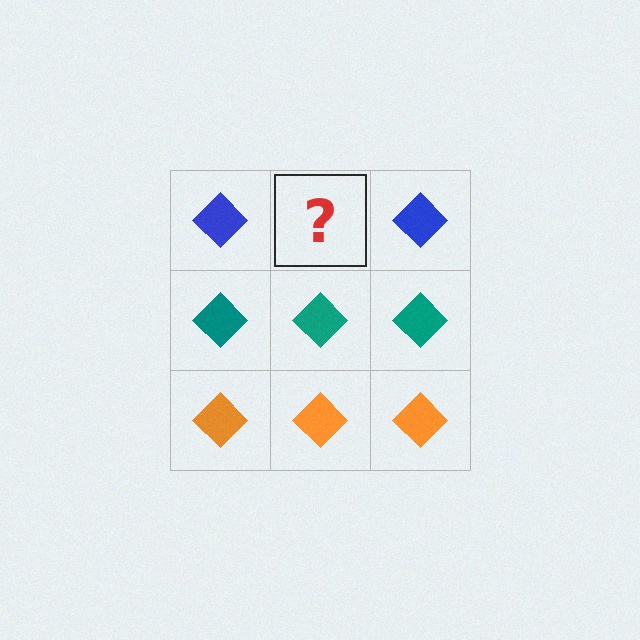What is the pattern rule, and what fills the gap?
The rule is that each row has a consistent color. The gap should be filled with a blue diamond.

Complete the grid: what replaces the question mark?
The question mark should be replaced with a blue diamond.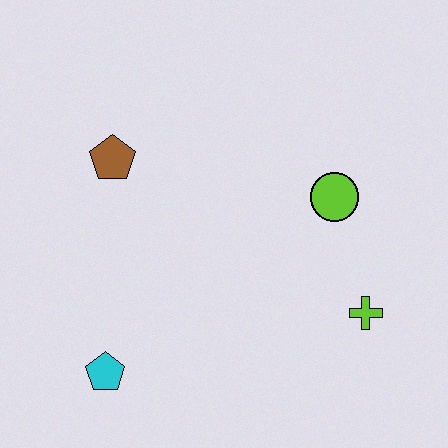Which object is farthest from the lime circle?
The cyan pentagon is farthest from the lime circle.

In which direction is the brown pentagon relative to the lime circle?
The brown pentagon is to the left of the lime circle.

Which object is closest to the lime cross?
The lime circle is closest to the lime cross.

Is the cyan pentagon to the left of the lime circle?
Yes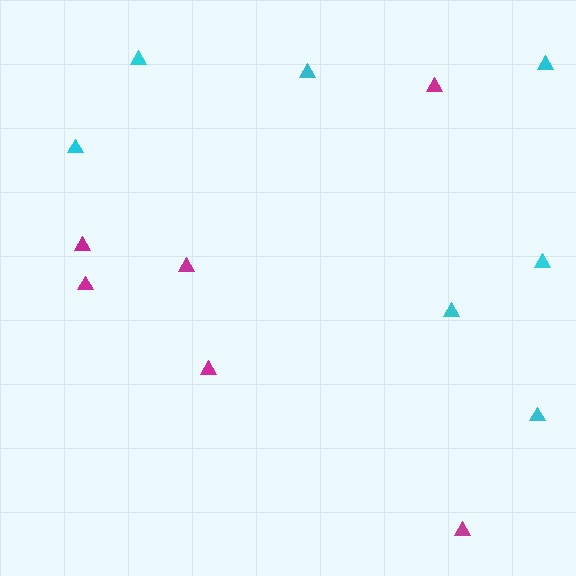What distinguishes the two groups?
There are 2 groups: one group of magenta triangles (6) and one group of cyan triangles (7).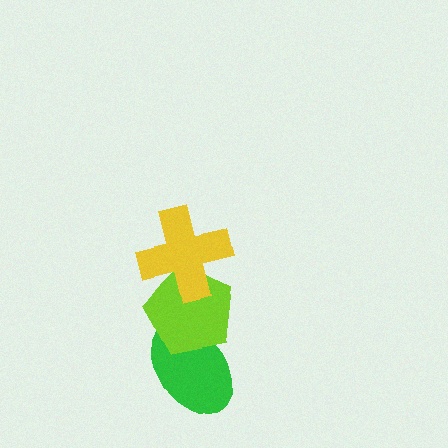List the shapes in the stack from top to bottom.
From top to bottom: the yellow cross, the lime pentagon, the green ellipse.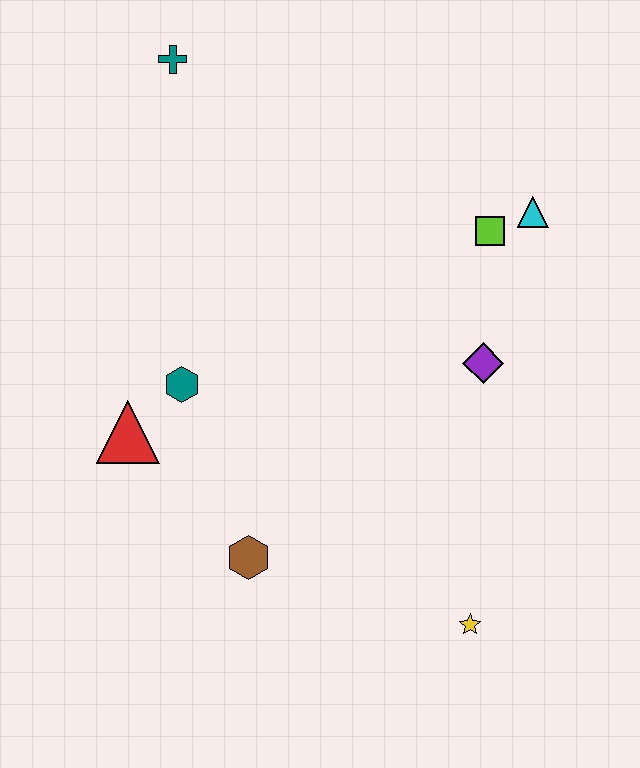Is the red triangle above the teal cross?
No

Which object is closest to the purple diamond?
The lime square is closest to the purple diamond.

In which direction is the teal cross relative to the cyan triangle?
The teal cross is to the left of the cyan triangle.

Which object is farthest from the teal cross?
The yellow star is farthest from the teal cross.